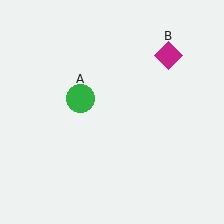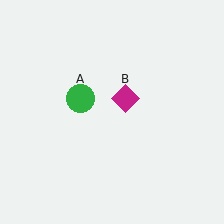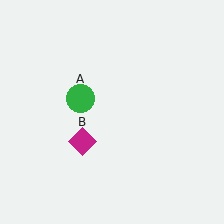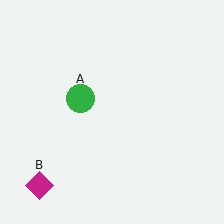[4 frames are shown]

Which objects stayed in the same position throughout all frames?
Green circle (object A) remained stationary.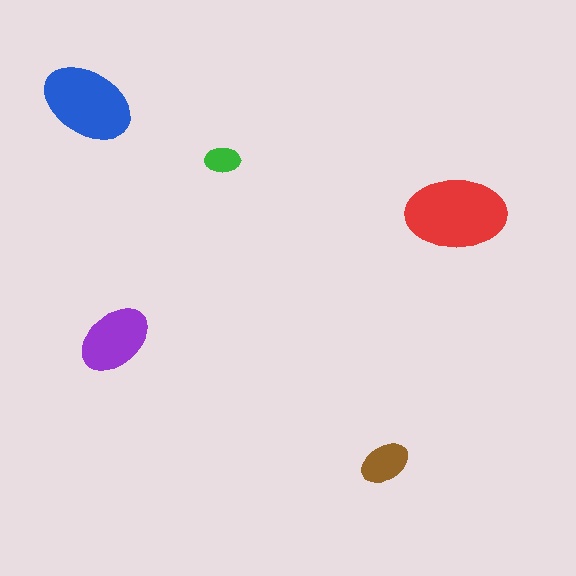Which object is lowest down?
The brown ellipse is bottommost.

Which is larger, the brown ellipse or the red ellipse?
The red one.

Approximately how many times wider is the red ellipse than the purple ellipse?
About 1.5 times wider.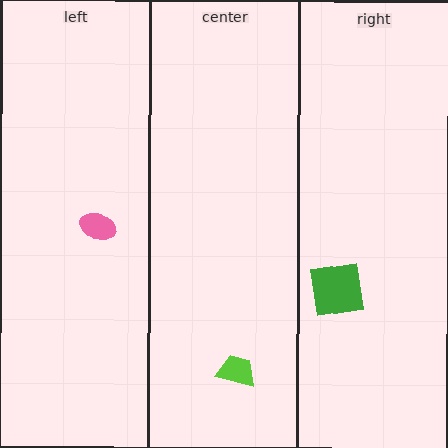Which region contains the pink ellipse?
The left region.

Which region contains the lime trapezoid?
The center region.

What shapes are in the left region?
The pink ellipse.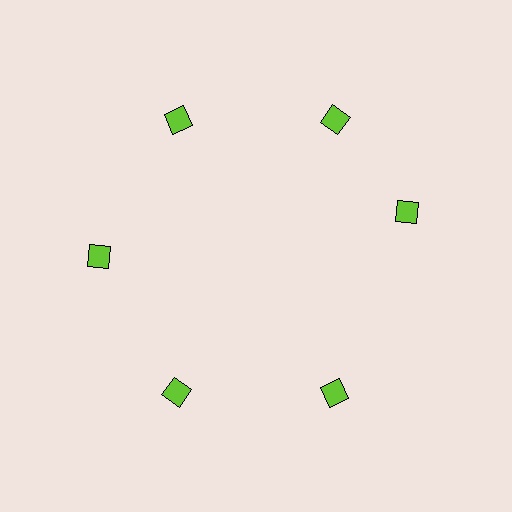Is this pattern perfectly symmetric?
No. The 6 lime diamonds are arranged in a ring, but one element near the 3 o'clock position is rotated out of alignment along the ring, breaking the 6-fold rotational symmetry.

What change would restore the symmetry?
The symmetry would be restored by rotating it back into even spacing with its neighbors so that all 6 diamonds sit at equal angles and equal distance from the center.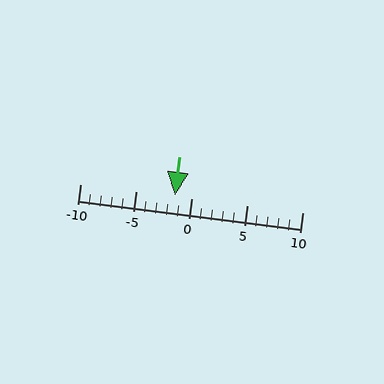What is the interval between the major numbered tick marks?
The major tick marks are spaced 5 units apart.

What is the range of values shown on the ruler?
The ruler shows values from -10 to 10.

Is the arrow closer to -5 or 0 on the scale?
The arrow is closer to 0.